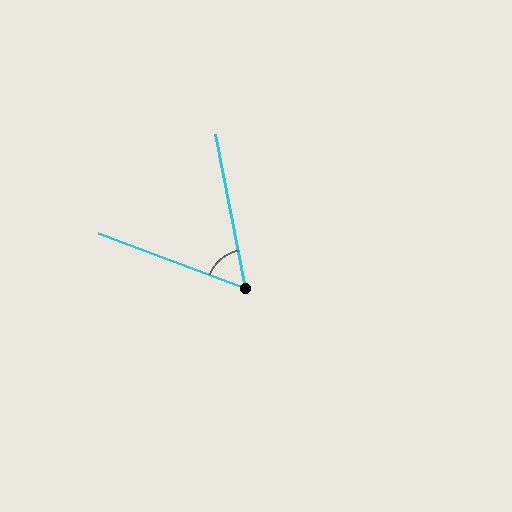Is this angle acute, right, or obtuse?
It is acute.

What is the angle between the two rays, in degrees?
Approximately 58 degrees.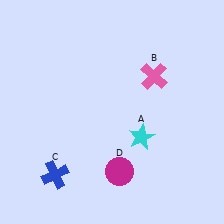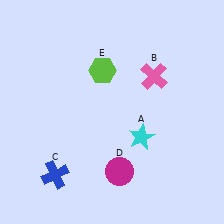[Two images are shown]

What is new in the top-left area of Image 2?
A lime hexagon (E) was added in the top-left area of Image 2.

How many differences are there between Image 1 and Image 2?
There is 1 difference between the two images.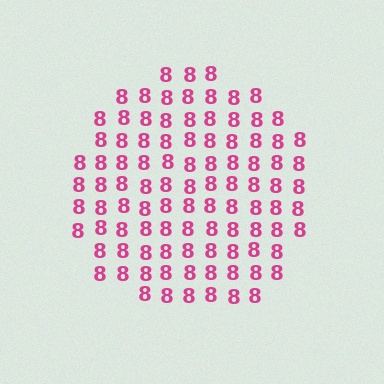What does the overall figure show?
The overall figure shows a circle.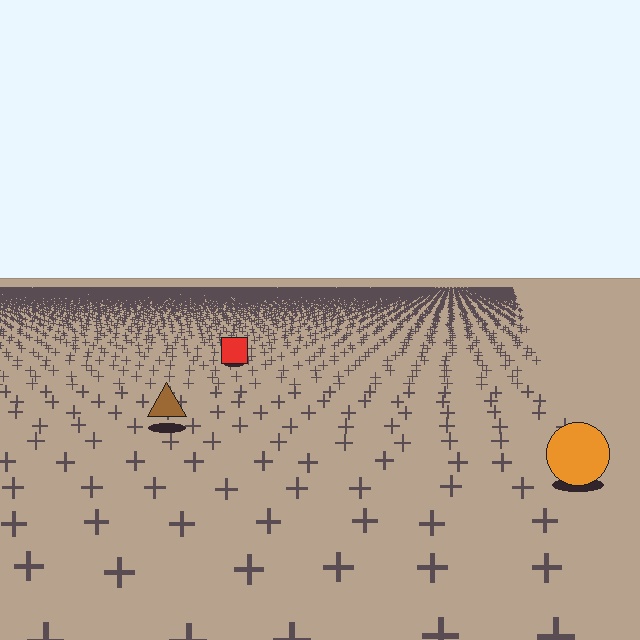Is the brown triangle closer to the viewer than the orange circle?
No. The orange circle is closer — you can tell from the texture gradient: the ground texture is coarser near it.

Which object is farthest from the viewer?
The red square is farthest from the viewer. It appears smaller and the ground texture around it is denser.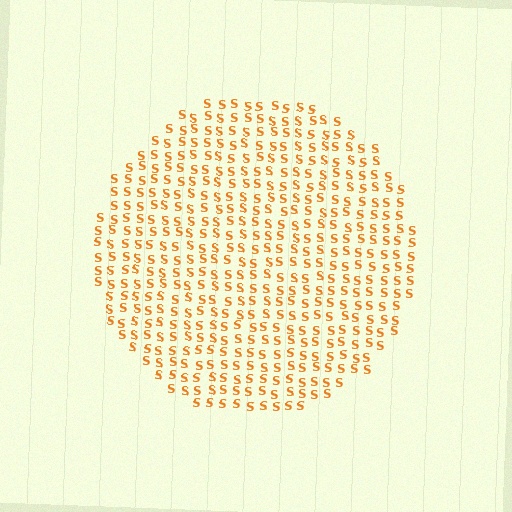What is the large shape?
The large shape is a circle.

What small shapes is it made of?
It is made of small letter S's.